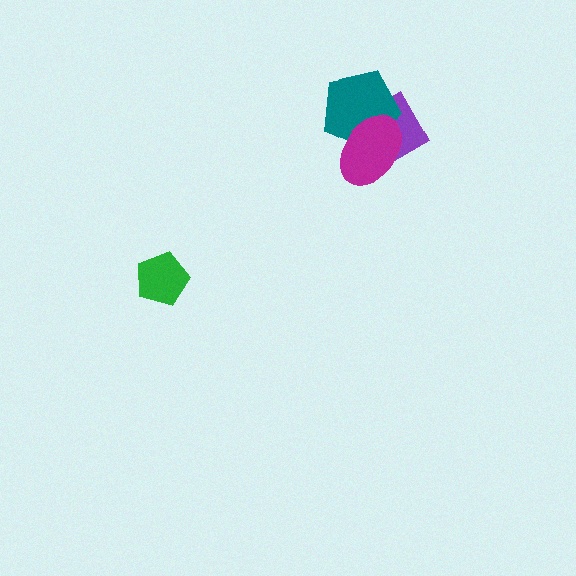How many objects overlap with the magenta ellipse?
2 objects overlap with the magenta ellipse.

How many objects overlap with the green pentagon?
0 objects overlap with the green pentagon.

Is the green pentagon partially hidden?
No, no other shape covers it.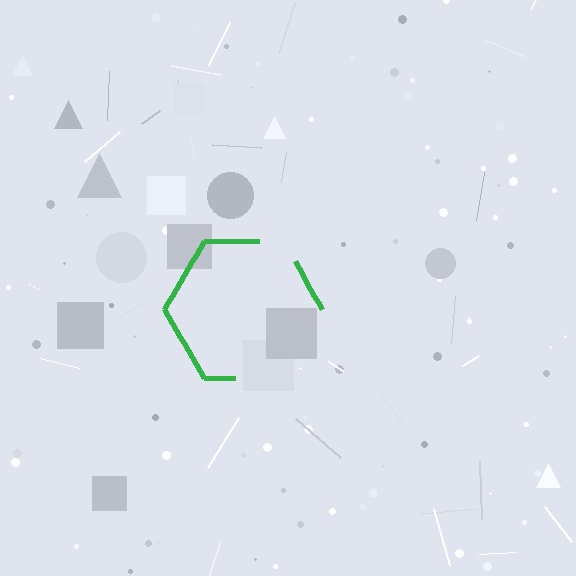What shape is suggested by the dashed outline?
The dashed outline suggests a hexagon.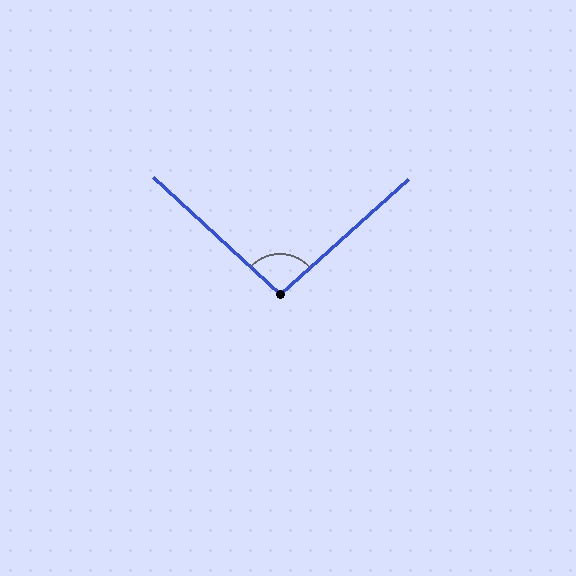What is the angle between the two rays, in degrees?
Approximately 95 degrees.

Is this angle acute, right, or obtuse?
It is obtuse.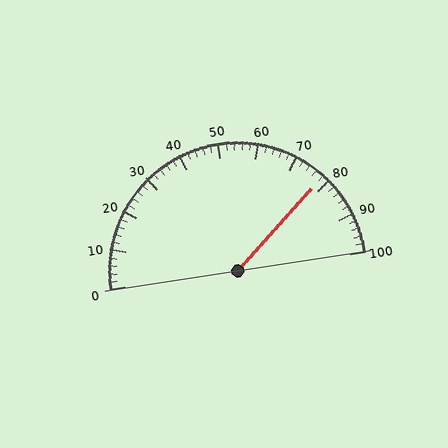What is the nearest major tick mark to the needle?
The nearest major tick mark is 80.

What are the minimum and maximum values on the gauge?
The gauge ranges from 0 to 100.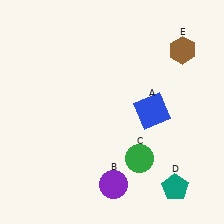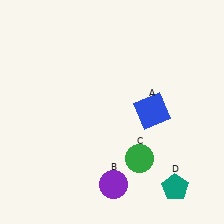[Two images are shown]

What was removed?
The brown hexagon (E) was removed in Image 2.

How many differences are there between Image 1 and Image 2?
There is 1 difference between the two images.